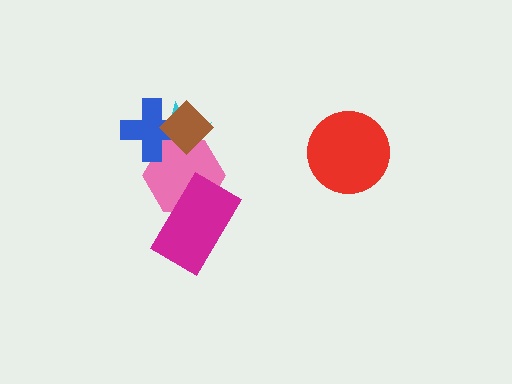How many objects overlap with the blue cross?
3 objects overlap with the blue cross.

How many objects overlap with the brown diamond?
3 objects overlap with the brown diamond.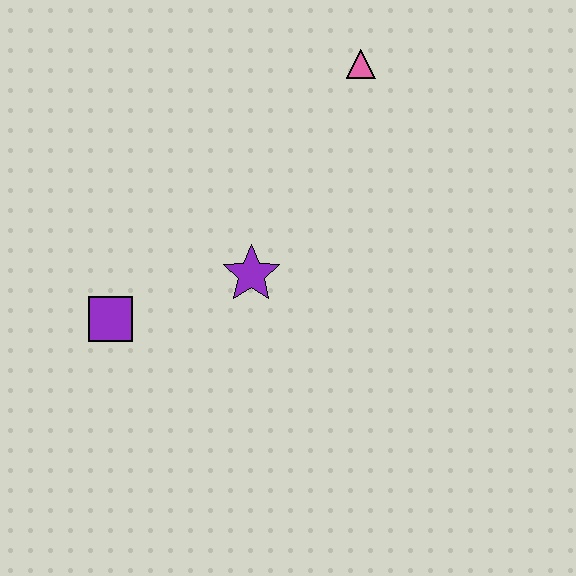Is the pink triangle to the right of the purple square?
Yes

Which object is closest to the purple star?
The purple square is closest to the purple star.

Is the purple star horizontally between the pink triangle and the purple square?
Yes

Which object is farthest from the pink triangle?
The purple square is farthest from the pink triangle.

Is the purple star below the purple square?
No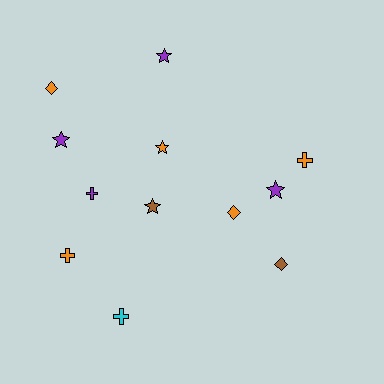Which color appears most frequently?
Orange, with 5 objects.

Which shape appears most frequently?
Star, with 5 objects.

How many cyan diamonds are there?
There are no cyan diamonds.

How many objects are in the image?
There are 12 objects.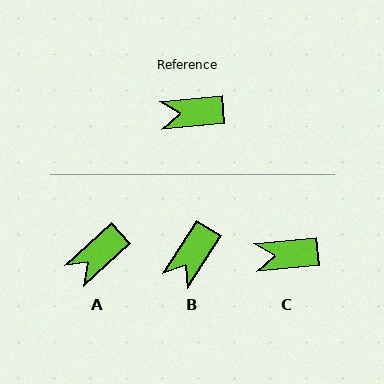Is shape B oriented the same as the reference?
No, it is off by about 52 degrees.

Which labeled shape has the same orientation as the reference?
C.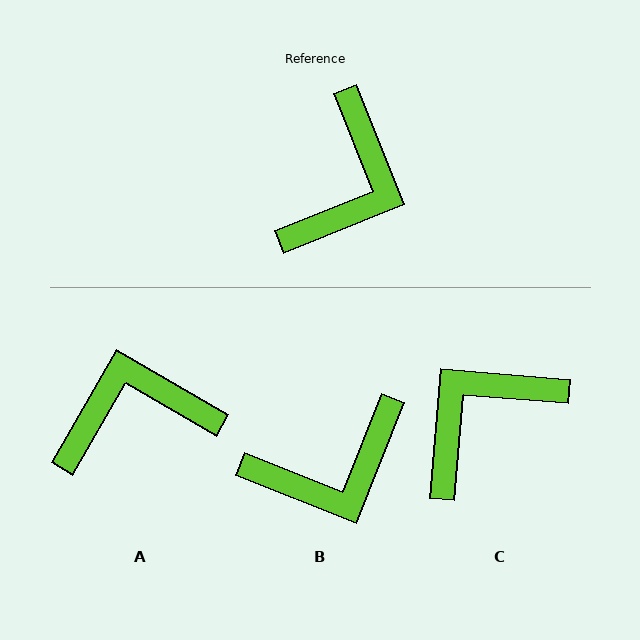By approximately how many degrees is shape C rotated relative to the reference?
Approximately 153 degrees counter-clockwise.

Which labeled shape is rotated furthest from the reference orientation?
C, about 153 degrees away.